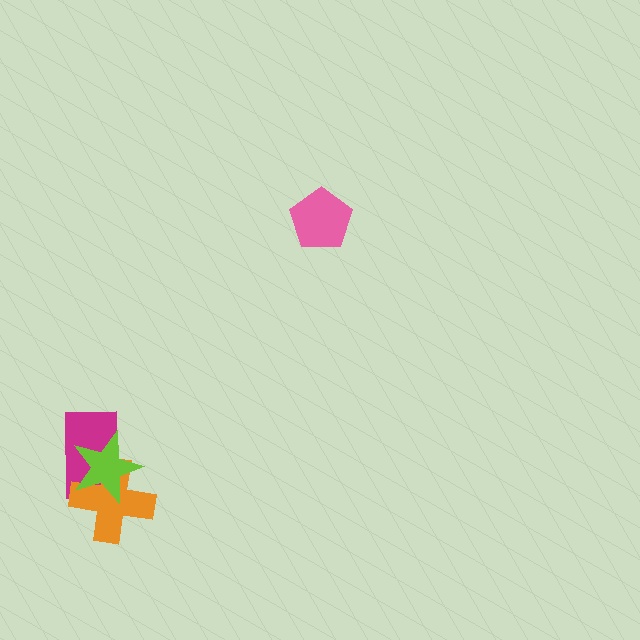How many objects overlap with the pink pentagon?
0 objects overlap with the pink pentagon.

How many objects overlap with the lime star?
2 objects overlap with the lime star.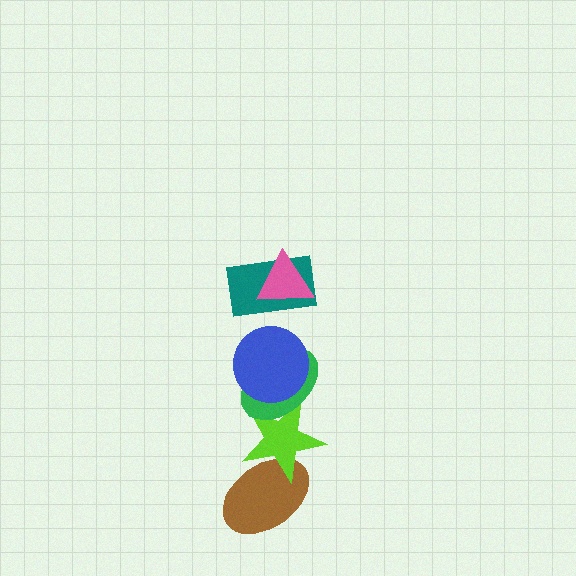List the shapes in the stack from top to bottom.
From top to bottom: the pink triangle, the teal rectangle, the blue circle, the green ellipse, the lime star, the brown ellipse.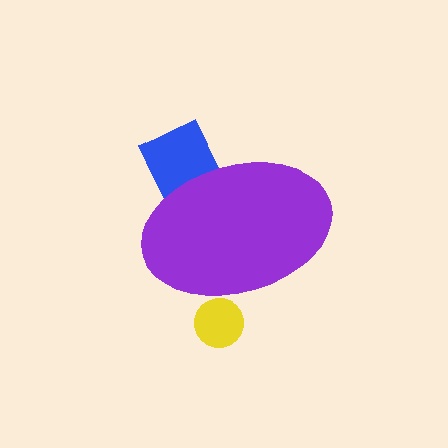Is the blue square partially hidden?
Yes, the blue square is partially hidden behind the purple ellipse.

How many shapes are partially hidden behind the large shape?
3 shapes are partially hidden.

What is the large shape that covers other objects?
A purple ellipse.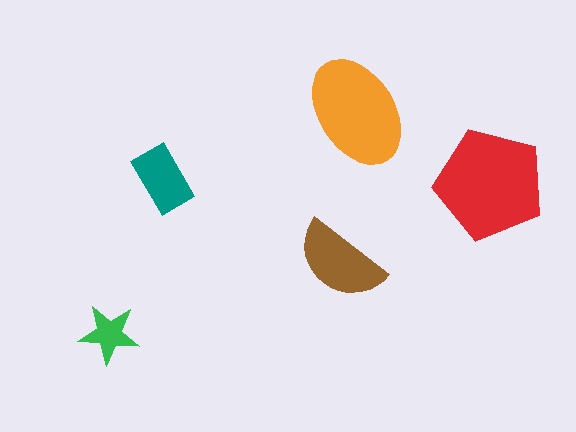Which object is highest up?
The orange ellipse is topmost.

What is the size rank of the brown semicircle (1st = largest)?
3rd.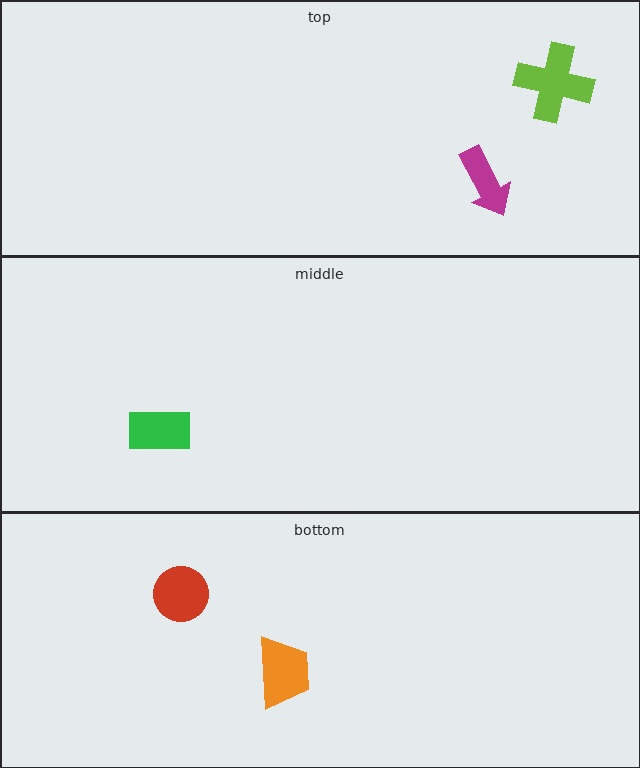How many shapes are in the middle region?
1.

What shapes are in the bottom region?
The orange trapezoid, the red circle.